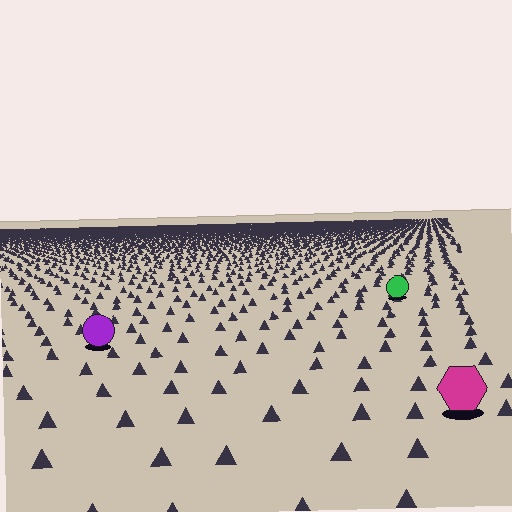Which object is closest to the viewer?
The magenta hexagon is closest. The texture marks near it are larger and more spread out.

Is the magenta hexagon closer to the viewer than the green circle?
Yes. The magenta hexagon is closer — you can tell from the texture gradient: the ground texture is coarser near it.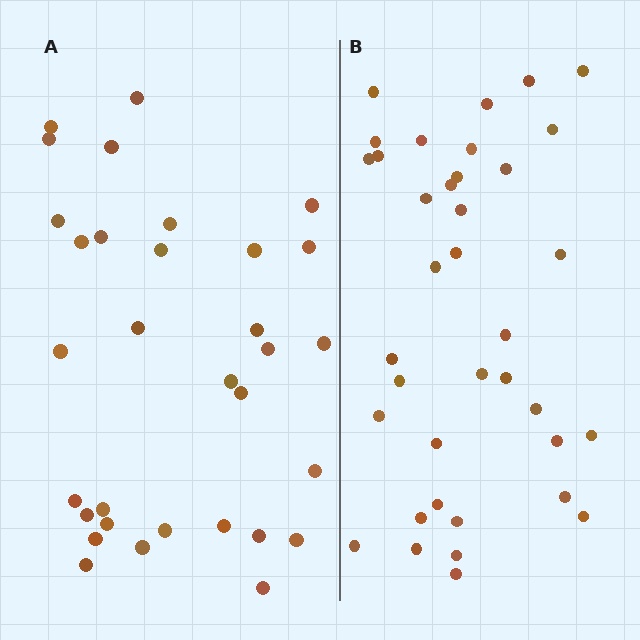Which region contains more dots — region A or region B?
Region B (the right region) has more dots.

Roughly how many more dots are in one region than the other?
Region B has about 5 more dots than region A.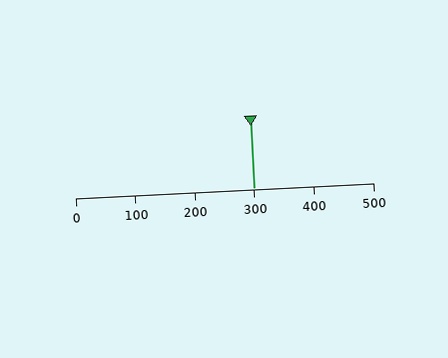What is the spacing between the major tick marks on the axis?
The major ticks are spaced 100 apart.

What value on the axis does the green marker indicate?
The marker indicates approximately 300.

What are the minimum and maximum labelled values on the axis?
The axis runs from 0 to 500.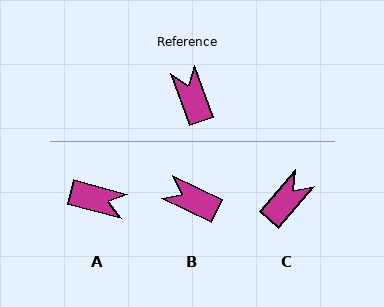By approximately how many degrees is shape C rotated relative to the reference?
Approximately 61 degrees clockwise.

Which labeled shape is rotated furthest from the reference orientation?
A, about 125 degrees away.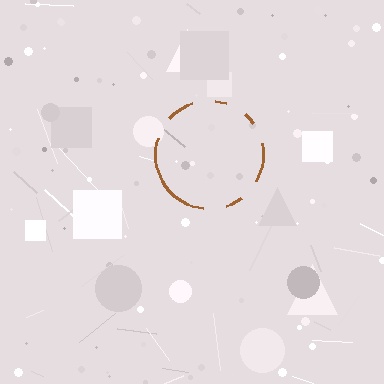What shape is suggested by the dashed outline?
The dashed outline suggests a circle.